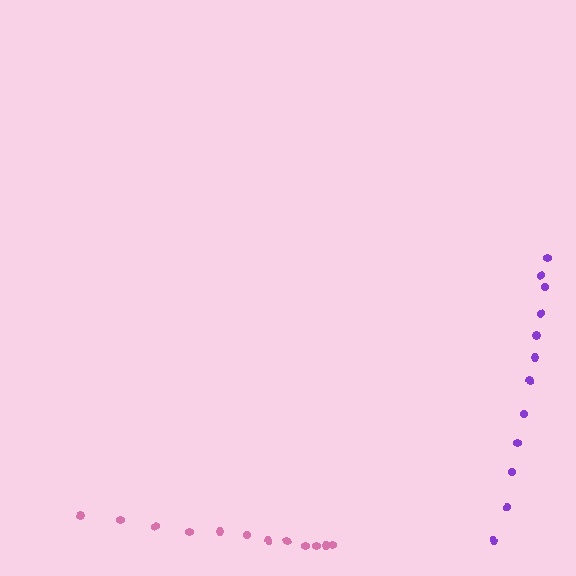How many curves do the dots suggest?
There are 2 distinct paths.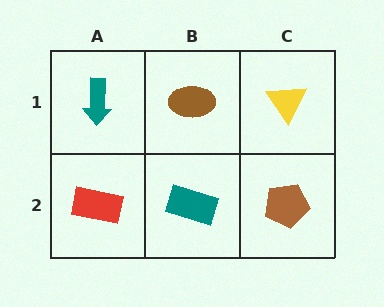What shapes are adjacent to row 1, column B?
A teal rectangle (row 2, column B), a teal arrow (row 1, column A), a yellow triangle (row 1, column C).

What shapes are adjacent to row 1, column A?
A red rectangle (row 2, column A), a brown ellipse (row 1, column B).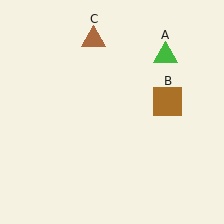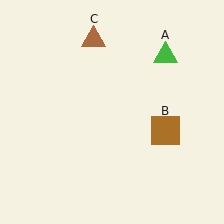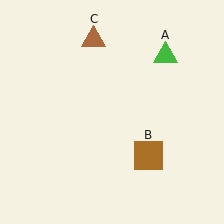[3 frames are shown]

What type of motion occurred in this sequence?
The brown square (object B) rotated clockwise around the center of the scene.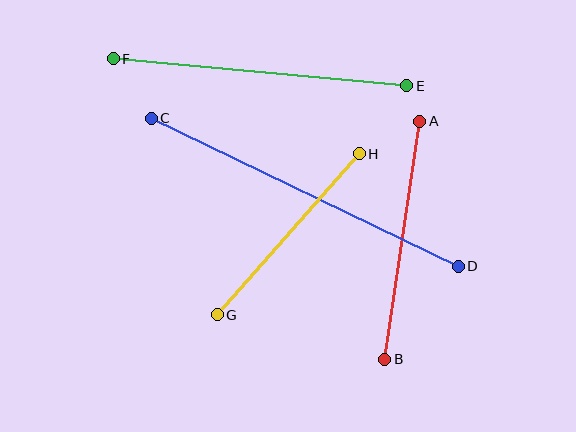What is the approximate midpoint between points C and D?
The midpoint is at approximately (305, 192) pixels.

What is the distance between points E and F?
The distance is approximately 295 pixels.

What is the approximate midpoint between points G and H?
The midpoint is at approximately (288, 234) pixels.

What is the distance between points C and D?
The distance is approximately 341 pixels.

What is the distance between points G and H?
The distance is approximately 215 pixels.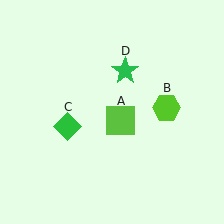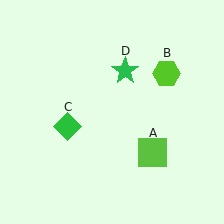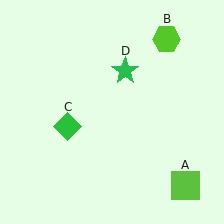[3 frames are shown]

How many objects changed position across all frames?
2 objects changed position: lime square (object A), lime hexagon (object B).